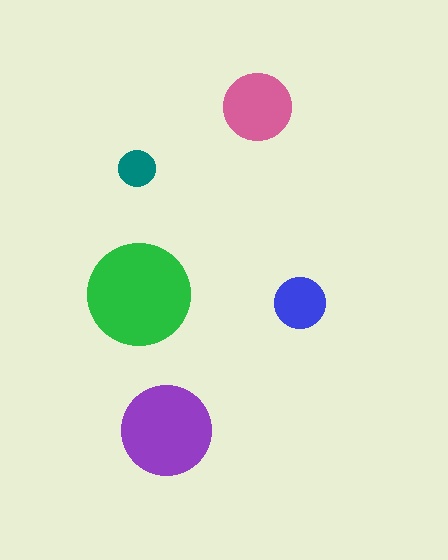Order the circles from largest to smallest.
the green one, the purple one, the pink one, the blue one, the teal one.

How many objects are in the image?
There are 5 objects in the image.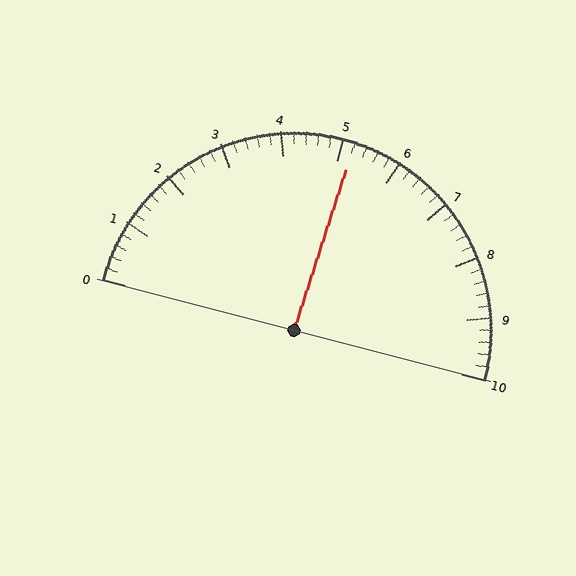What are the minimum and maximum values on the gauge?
The gauge ranges from 0 to 10.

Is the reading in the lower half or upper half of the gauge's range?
The reading is in the upper half of the range (0 to 10).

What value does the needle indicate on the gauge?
The needle indicates approximately 5.2.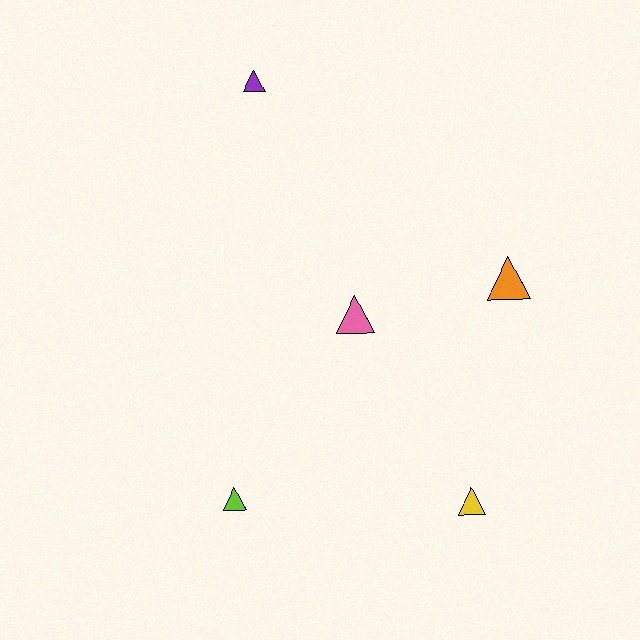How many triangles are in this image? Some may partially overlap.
There are 5 triangles.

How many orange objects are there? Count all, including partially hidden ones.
There is 1 orange object.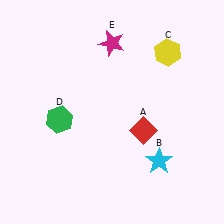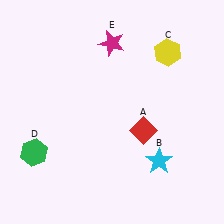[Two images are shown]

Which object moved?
The green hexagon (D) moved down.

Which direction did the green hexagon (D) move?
The green hexagon (D) moved down.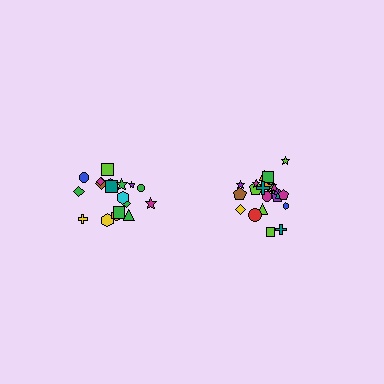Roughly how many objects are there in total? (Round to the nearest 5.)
Roughly 40 objects in total.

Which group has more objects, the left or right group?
The right group.